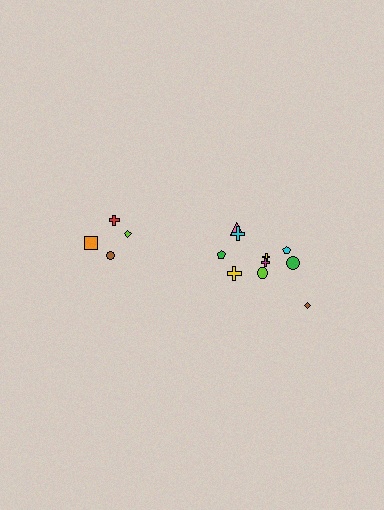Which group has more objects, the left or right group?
The right group.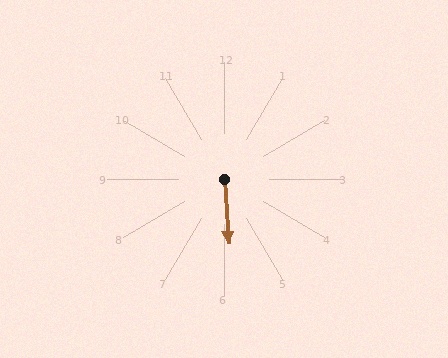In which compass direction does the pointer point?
South.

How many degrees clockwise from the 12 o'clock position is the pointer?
Approximately 176 degrees.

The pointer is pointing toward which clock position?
Roughly 6 o'clock.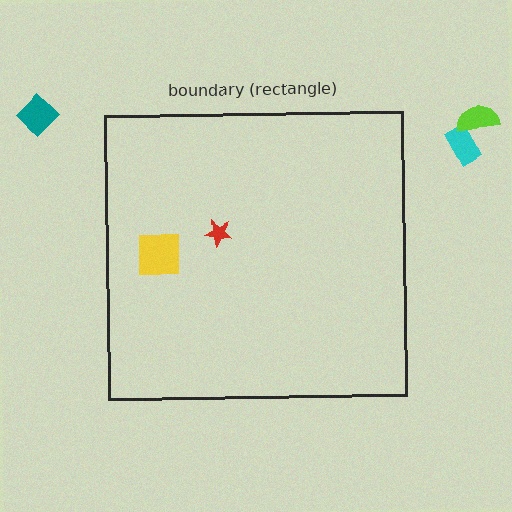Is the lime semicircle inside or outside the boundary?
Outside.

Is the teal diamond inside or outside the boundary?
Outside.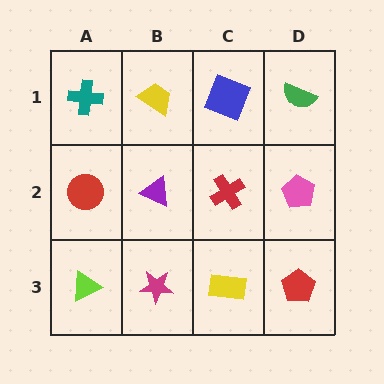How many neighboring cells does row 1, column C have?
3.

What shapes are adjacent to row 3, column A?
A red circle (row 2, column A), a magenta star (row 3, column B).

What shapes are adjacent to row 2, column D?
A green semicircle (row 1, column D), a red pentagon (row 3, column D), a red cross (row 2, column C).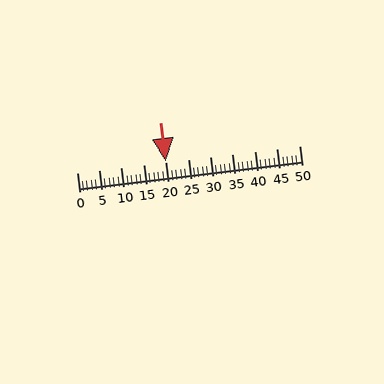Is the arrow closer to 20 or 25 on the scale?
The arrow is closer to 20.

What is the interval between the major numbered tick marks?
The major tick marks are spaced 5 units apart.